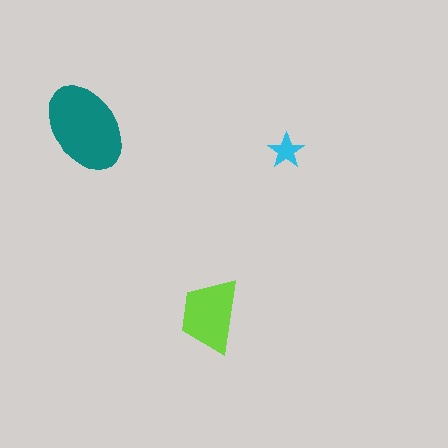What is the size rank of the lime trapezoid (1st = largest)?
2nd.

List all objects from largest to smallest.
The teal ellipse, the lime trapezoid, the cyan star.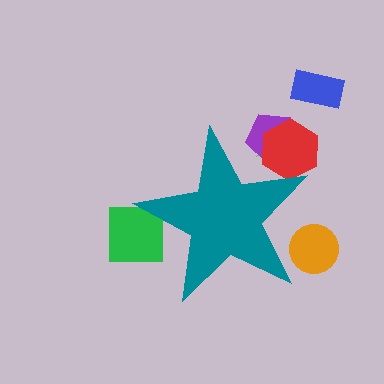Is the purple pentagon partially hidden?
Yes, the purple pentagon is partially hidden behind the teal star.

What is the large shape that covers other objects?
A teal star.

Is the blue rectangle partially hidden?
No, the blue rectangle is fully visible.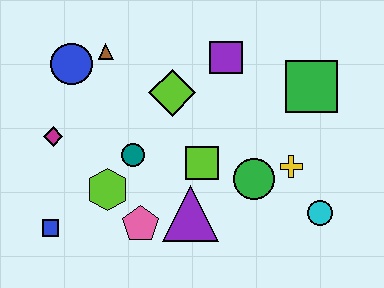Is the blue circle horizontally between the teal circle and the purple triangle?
No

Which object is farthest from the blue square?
The green square is farthest from the blue square.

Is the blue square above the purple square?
No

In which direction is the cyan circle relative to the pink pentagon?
The cyan circle is to the right of the pink pentagon.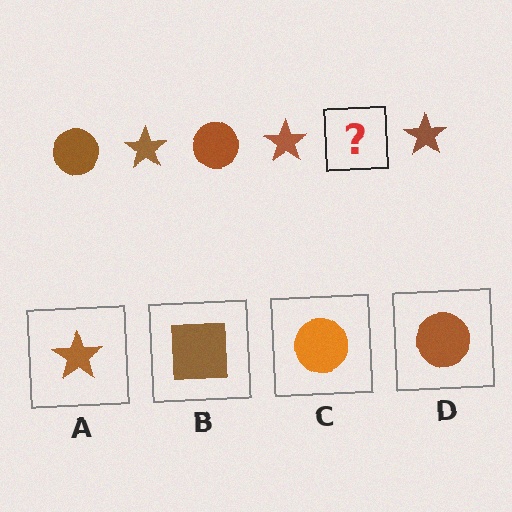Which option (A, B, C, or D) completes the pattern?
D.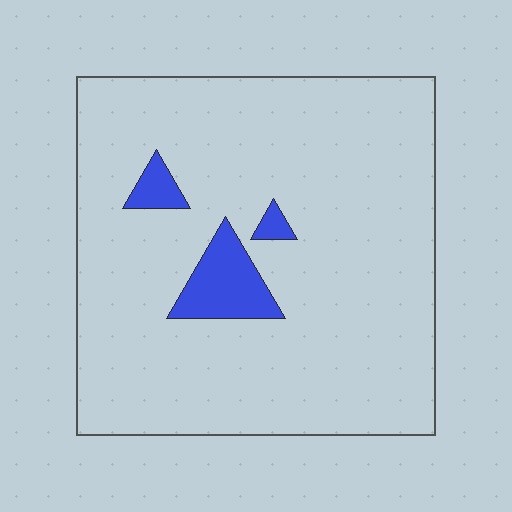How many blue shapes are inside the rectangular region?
3.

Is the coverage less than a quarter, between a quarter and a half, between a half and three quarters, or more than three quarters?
Less than a quarter.